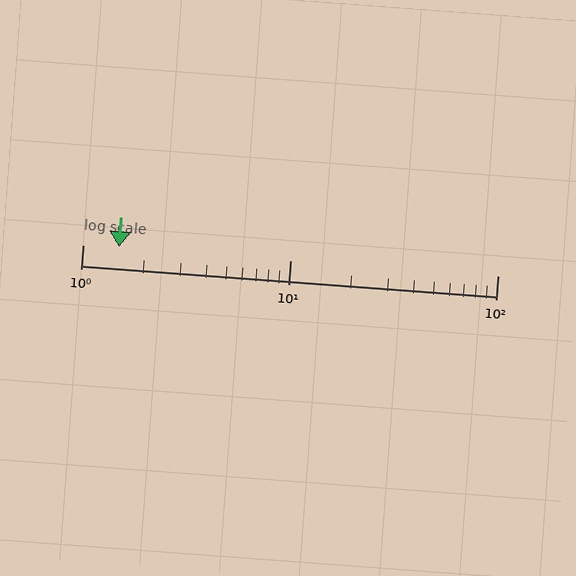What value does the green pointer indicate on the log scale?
The pointer indicates approximately 1.5.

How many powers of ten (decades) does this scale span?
The scale spans 2 decades, from 1 to 100.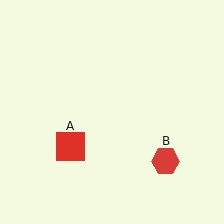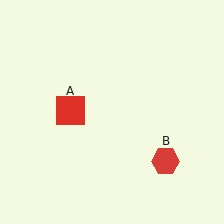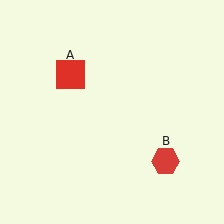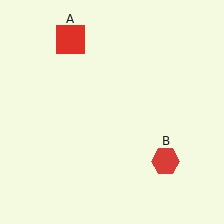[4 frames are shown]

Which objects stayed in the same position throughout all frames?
Red hexagon (object B) remained stationary.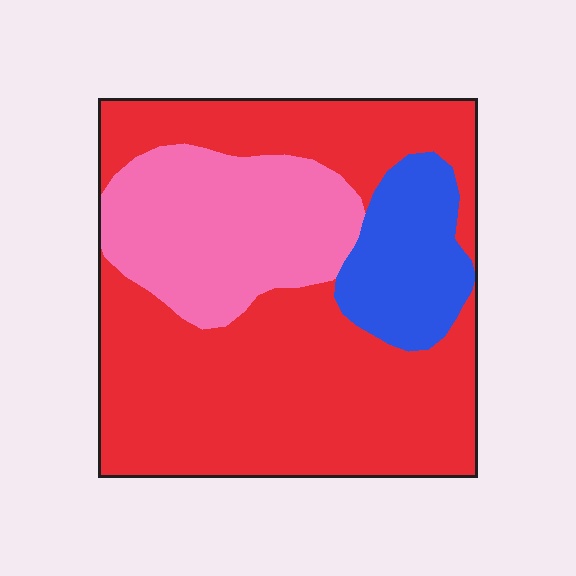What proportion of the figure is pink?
Pink takes up about one quarter (1/4) of the figure.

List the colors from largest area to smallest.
From largest to smallest: red, pink, blue.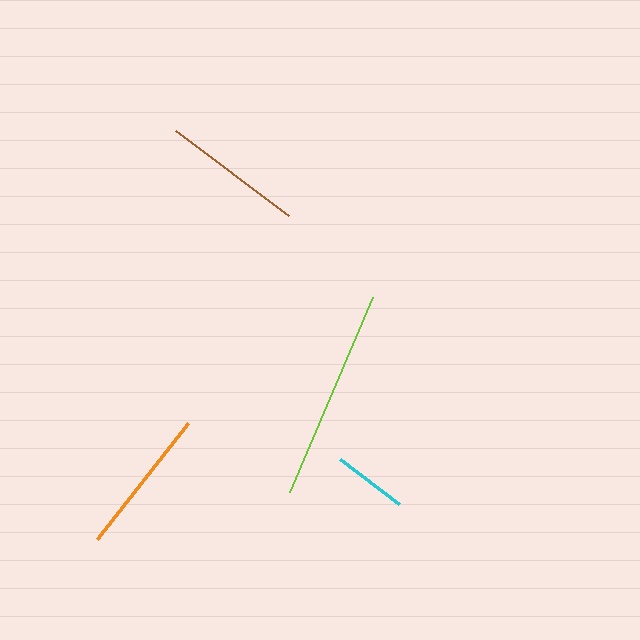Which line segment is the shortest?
The cyan line is the shortest at approximately 74 pixels.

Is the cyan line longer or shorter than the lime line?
The lime line is longer than the cyan line.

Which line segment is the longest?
The lime line is the longest at approximately 212 pixels.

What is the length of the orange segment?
The orange segment is approximately 147 pixels long.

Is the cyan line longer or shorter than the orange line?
The orange line is longer than the cyan line.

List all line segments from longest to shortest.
From longest to shortest: lime, orange, brown, cyan.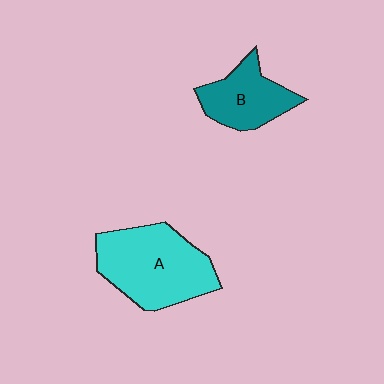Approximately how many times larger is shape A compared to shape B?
Approximately 1.7 times.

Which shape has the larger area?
Shape A (cyan).